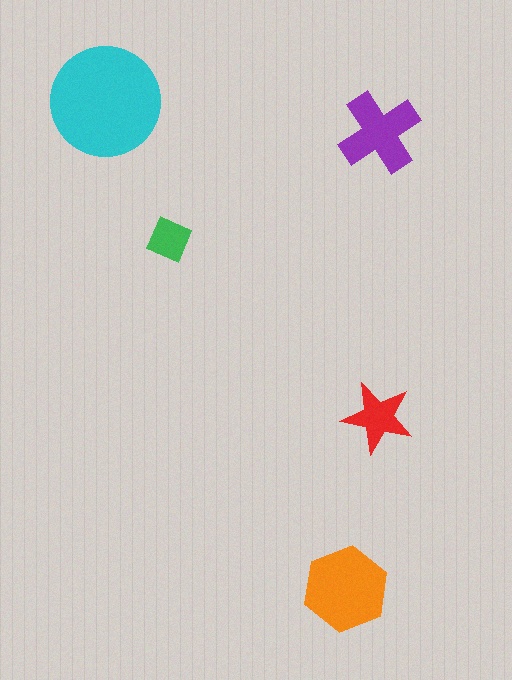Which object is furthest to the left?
The cyan circle is leftmost.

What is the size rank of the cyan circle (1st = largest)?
1st.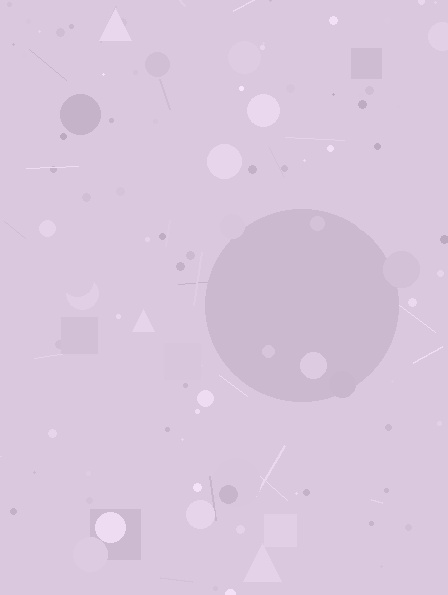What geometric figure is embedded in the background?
A circle is embedded in the background.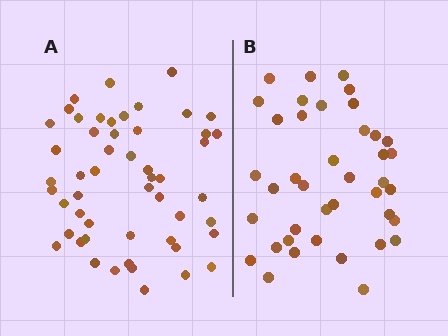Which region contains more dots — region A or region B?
Region A (the left region) has more dots.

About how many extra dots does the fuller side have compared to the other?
Region A has roughly 12 or so more dots than region B.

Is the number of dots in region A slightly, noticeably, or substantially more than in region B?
Region A has noticeably more, but not dramatically so. The ratio is roughly 1.3 to 1.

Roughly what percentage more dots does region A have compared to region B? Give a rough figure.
About 30% more.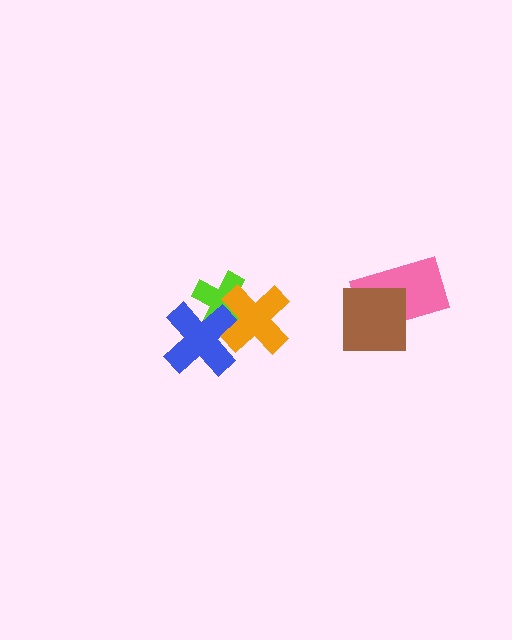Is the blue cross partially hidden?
Yes, it is partially covered by another shape.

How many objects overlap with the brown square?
1 object overlaps with the brown square.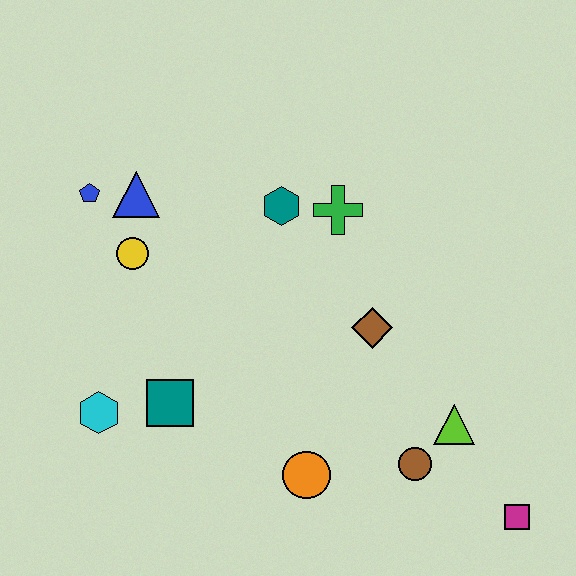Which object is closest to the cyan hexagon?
The teal square is closest to the cyan hexagon.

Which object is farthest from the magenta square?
The blue pentagon is farthest from the magenta square.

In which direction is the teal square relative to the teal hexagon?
The teal square is below the teal hexagon.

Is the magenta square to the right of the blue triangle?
Yes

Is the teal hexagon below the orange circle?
No